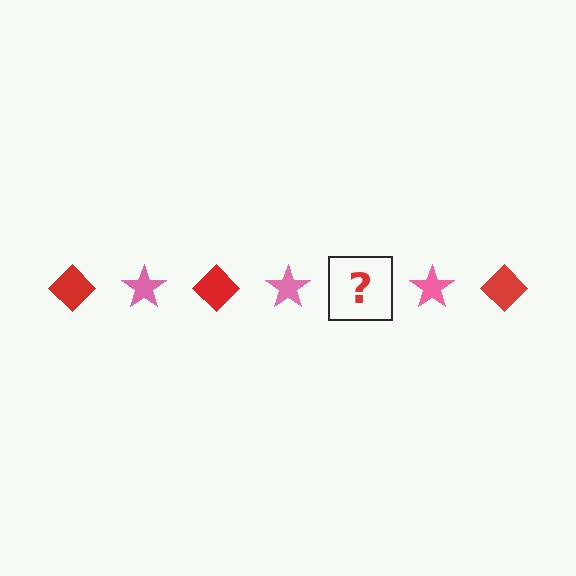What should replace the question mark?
The question mark should be replaced with a red diamond.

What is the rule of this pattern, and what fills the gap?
The rule is that the pattern alternates between red diamond and pink star. The gap should be filled with a red diamond.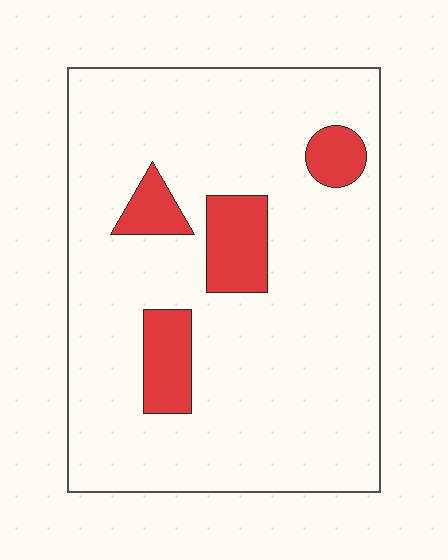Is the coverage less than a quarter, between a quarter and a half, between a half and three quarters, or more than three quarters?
Less than a quarter.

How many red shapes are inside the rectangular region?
4.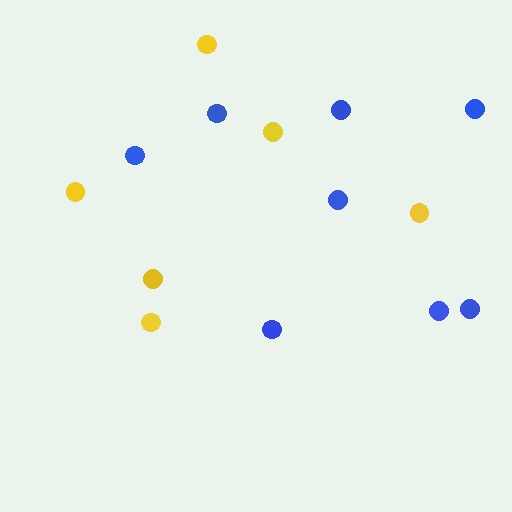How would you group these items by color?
There are 2 groups: one group of yellow circles (6) and one group of blue circles (8).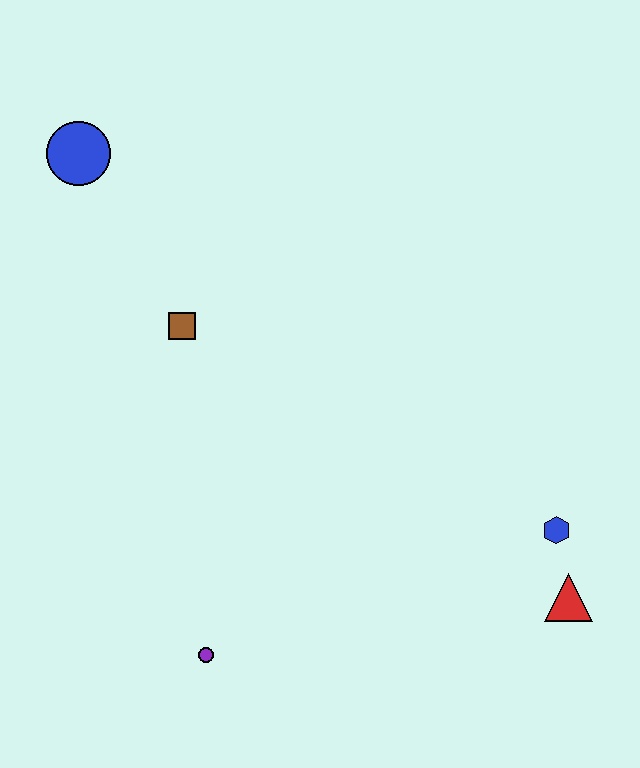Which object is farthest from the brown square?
The red triangle is farthest from the brown square.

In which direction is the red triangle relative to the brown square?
The red triangle is to the right of the brown square.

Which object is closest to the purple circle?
The brown square is closest to the purple circle.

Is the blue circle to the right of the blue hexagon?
No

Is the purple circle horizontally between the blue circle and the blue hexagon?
Yes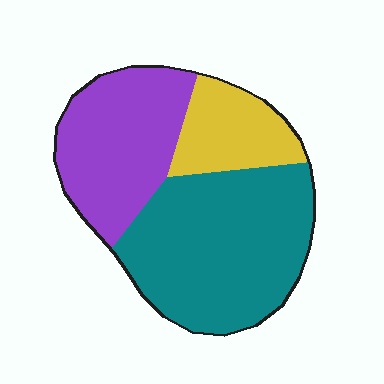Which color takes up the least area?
Yellow, at roughly 20%.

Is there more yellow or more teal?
Teal.